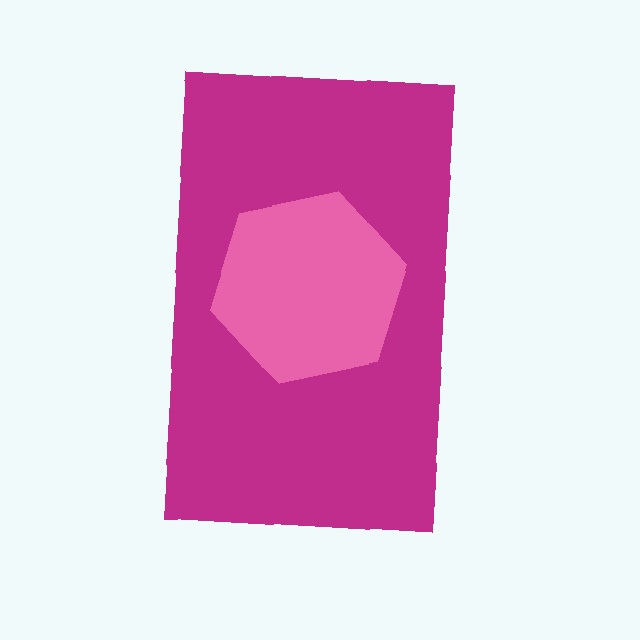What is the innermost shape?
The pink hexagon.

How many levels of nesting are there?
2.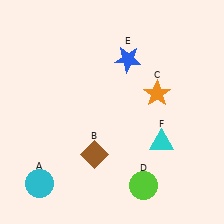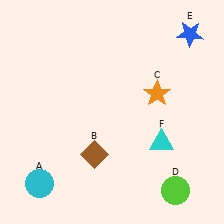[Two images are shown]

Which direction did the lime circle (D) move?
The lime circle (D) moved right.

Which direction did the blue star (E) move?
The blue star (E) moved right.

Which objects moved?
The objects that moved are: the lime circle (D), the blue star (E).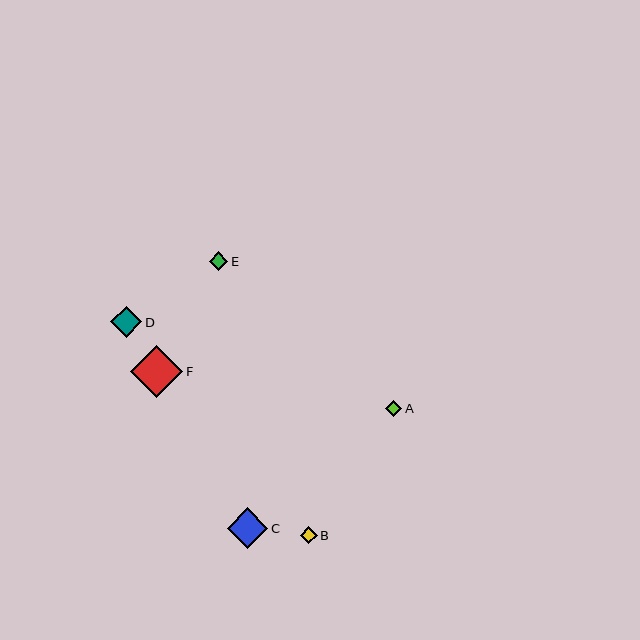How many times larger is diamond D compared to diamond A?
Diamond D is approximately 1.9 times the size of diamond A.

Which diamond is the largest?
Diamond F is the largest with a size of approximately 52 pixels.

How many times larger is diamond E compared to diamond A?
Diamond E is approximately 1.2 times the size of diamond A.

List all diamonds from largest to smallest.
From largest to smallest: F, C, D, E, B, A.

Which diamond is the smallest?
Diamond A is the smallest with a size of approximately 16 pixels.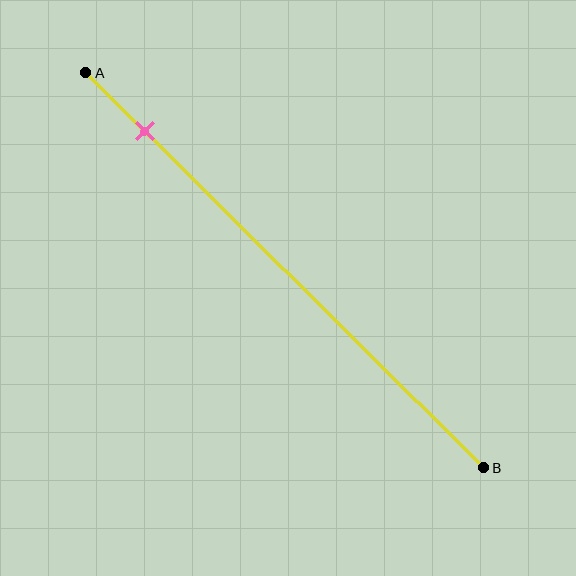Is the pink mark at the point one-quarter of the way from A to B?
No, the mark is at about 15% from A, not at the 25% one-quarter point.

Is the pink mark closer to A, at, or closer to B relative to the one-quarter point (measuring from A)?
The pink mark is closer to point A than the one-quarter point of segment AB.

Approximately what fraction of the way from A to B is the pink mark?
The pink mark is approximately 15% of the way from A to B.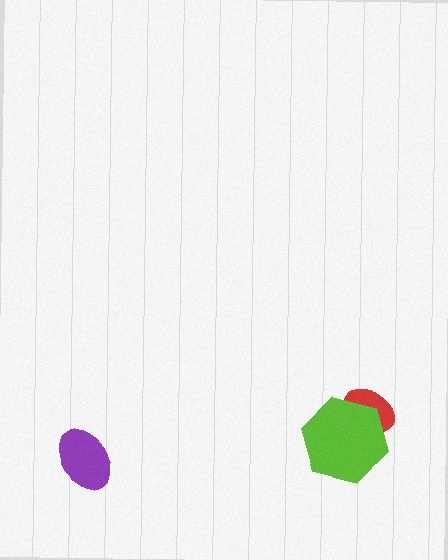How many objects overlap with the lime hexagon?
1 object overlaps with the lime hexagon.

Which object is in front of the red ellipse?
The lime hexagon is in front of the red ellipse.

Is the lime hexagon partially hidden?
No, no other shape covers it.